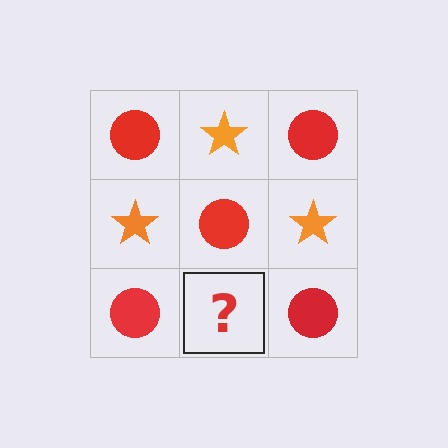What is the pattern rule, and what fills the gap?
The rule is that it alternates red circle and orange star in a checkerboard pattern. The gap should be filled with an orange star.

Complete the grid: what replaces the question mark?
The question mark should be replaced with an orange star.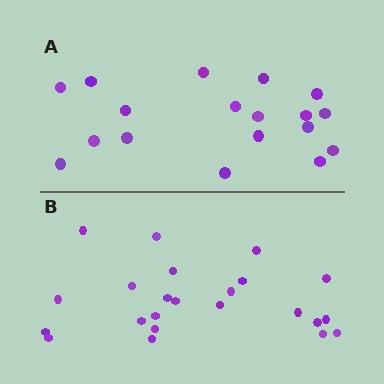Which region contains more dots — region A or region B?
Region B (the bottom region) has more dots.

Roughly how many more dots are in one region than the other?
Region B has about 5 more dots than region A.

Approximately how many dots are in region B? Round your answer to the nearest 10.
About 20 dots. (The exact count is 23, which rounds to 20.)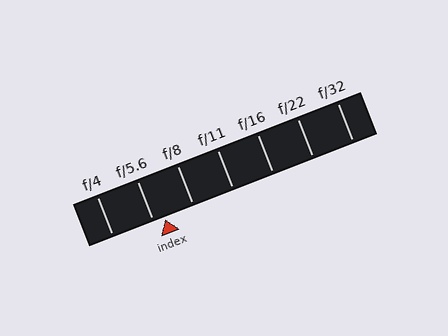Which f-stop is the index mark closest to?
The index mark is closest to f/5.6.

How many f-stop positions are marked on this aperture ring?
There are 7 f-stop positions marked.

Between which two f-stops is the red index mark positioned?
The index mark is between f/5.6 and f/8.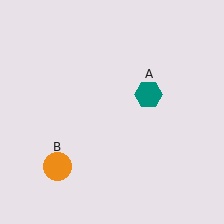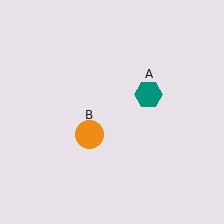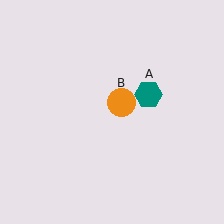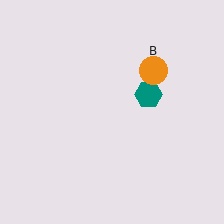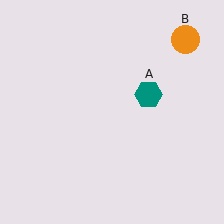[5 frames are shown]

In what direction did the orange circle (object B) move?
The orange circle (object B) moved up and to the right.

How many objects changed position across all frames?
1 object changed position: orange circle (object B).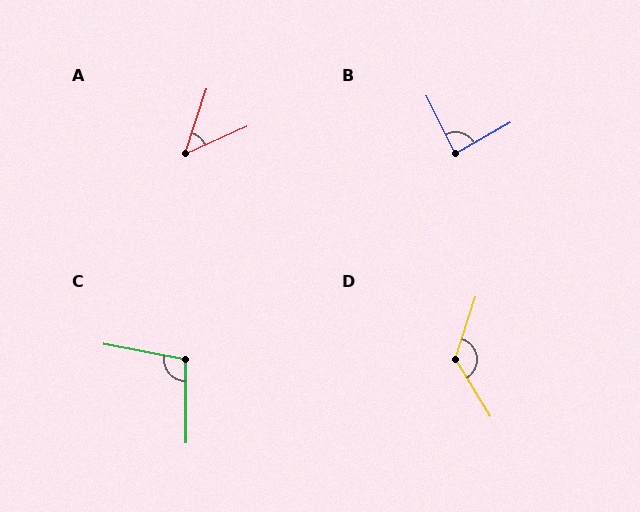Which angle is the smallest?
A, at approximately 48 degrees.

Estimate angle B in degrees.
Approximately 87 degrees.